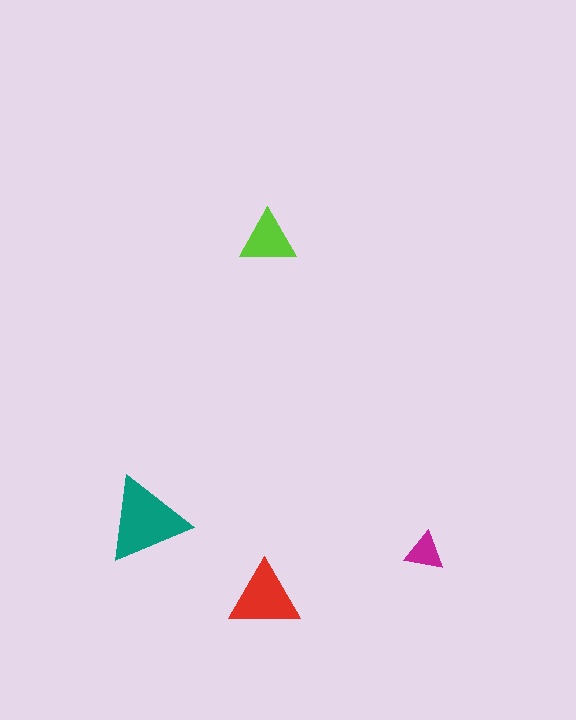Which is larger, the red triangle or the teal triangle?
The teal one.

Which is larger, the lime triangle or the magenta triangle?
The lime one.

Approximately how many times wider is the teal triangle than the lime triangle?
About 1.5 times wider.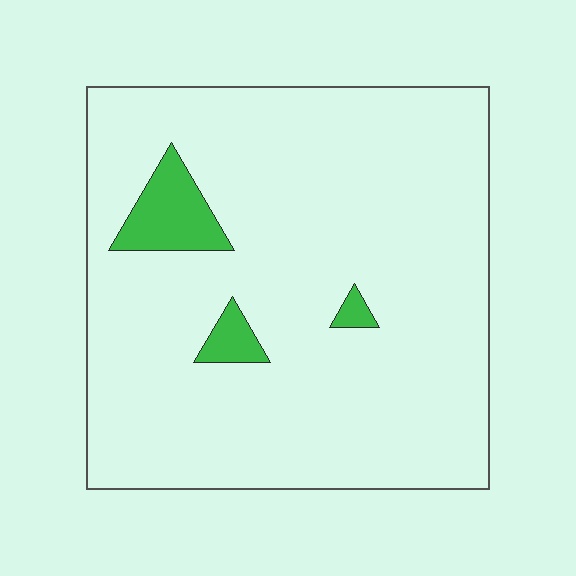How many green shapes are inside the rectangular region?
3.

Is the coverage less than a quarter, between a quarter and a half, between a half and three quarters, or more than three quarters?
Less than a quarter.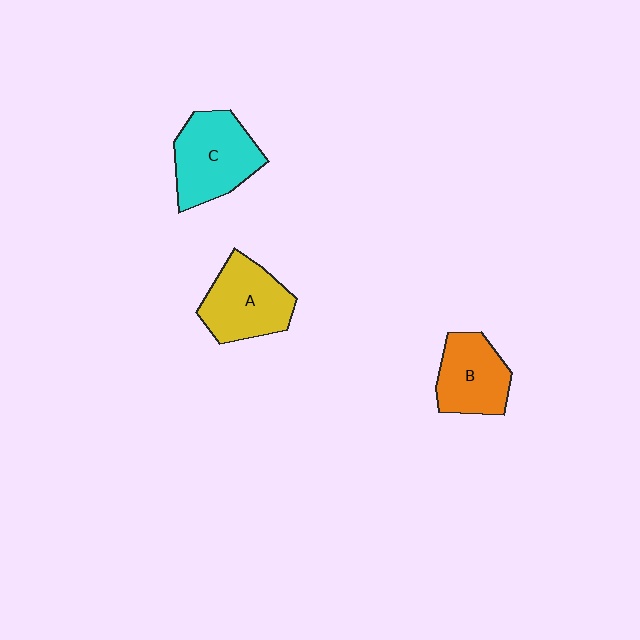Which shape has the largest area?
Shape C (cyan).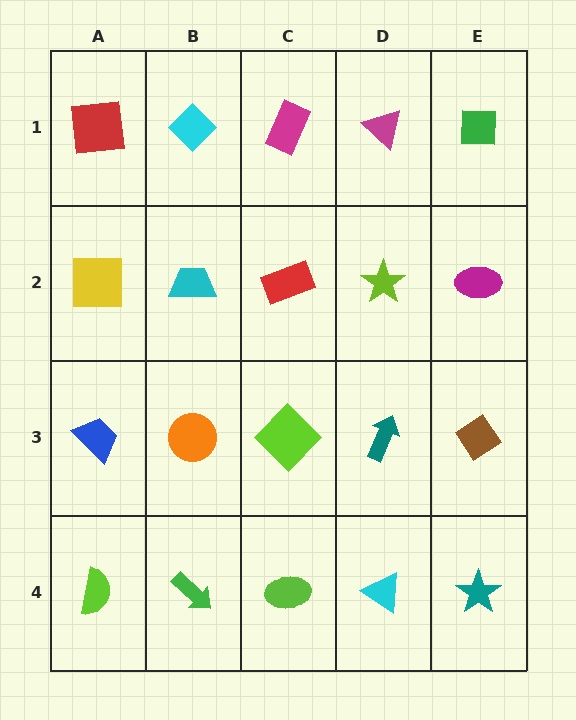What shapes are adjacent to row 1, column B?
A cyan trapezoid (row 2, column B), a red square (row 1, column A), a magenta rectangle (row 1, column C).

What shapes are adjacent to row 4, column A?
A blue trapezoid (row 3, column A), a green arrow (row 4, column B).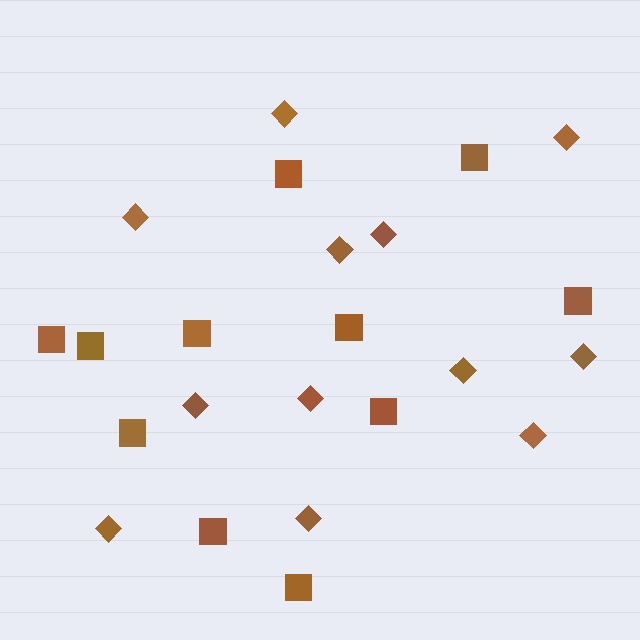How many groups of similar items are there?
There are 2 groups: one group of diamonds (12) and one group of squares (11).